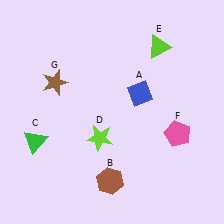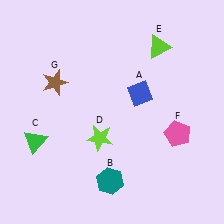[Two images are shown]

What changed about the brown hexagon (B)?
In Image 1, B is brown. In Image 2, it changed to teal.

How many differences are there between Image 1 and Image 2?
There is 1 difference between the two images.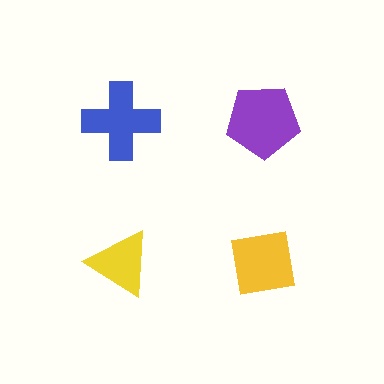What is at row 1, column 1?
A blue cross.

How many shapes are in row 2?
2 shapes.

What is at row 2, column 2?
A yellow square.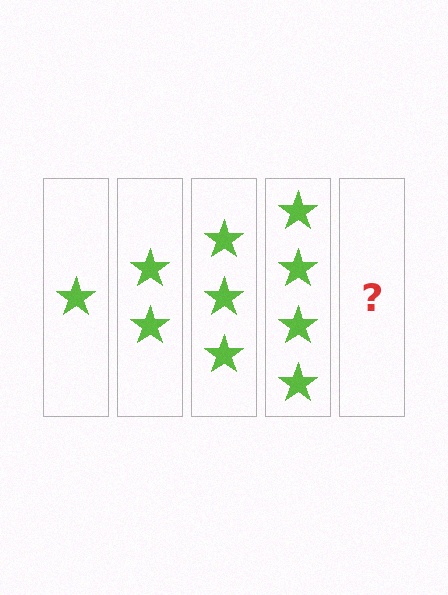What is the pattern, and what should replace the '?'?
The pattern is that each step adds one more star. The '?' should be 5 stars.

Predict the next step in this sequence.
The next step is 5 stars.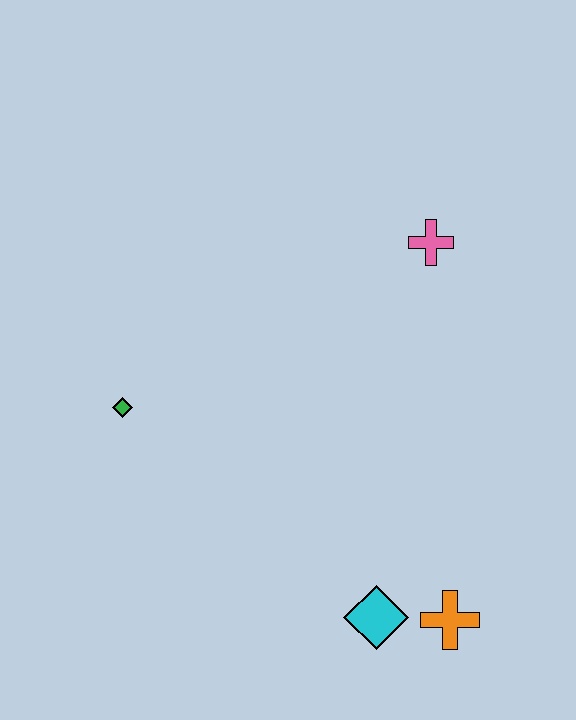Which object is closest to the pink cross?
The green diamond is closest to the pink cross.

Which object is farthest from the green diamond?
The orange cross is farthest from the green diamond.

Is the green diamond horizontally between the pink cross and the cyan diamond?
No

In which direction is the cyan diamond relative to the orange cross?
The cyan diamond is to the left of the orange cross.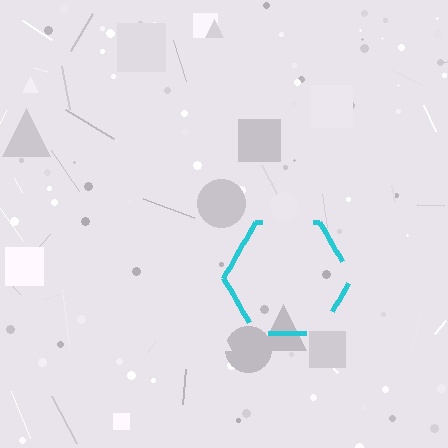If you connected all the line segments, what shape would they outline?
They would outline a hexagon.